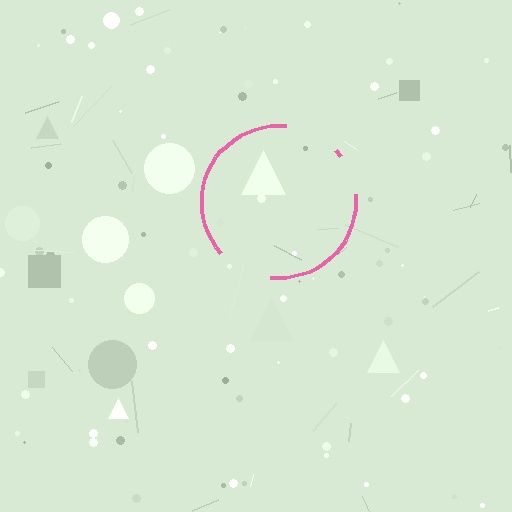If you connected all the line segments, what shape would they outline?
They would outline a circle.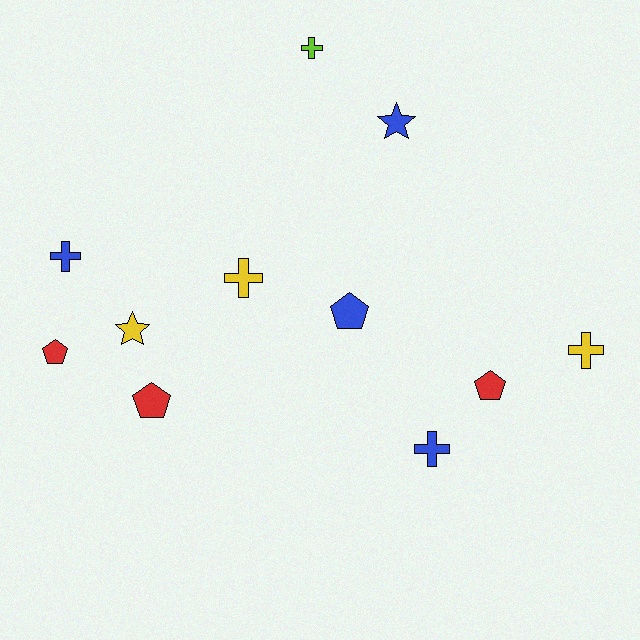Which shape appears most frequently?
Cross, with 5 objects.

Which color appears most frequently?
Blue, with 4 objects.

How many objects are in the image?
There are 11 objects.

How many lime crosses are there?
There is 1 lime cross.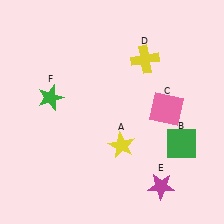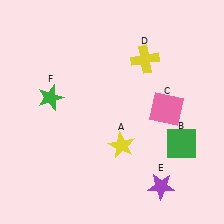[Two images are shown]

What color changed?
The star (E) changed from magenta in Image 1 to purple in Image 2.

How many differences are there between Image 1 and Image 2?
There is 1 difference between the two images.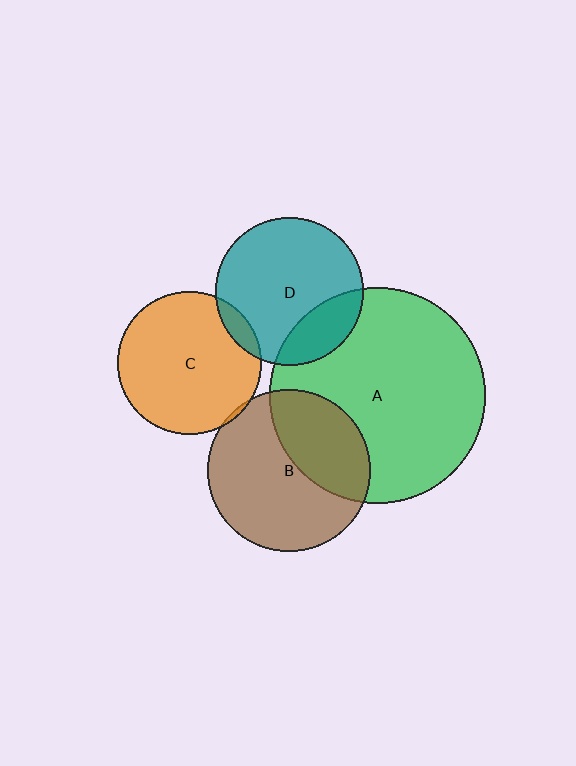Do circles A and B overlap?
Yes.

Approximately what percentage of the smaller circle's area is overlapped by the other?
Approximately 35%.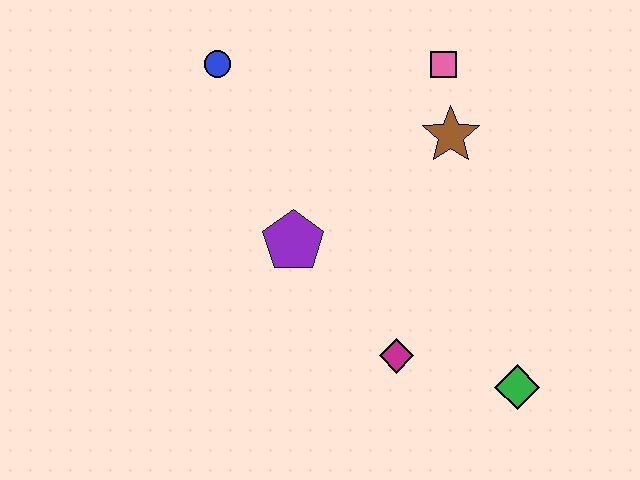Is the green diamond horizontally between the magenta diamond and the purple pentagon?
No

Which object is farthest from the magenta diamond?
The blue circle is farthest from the magenta diamond.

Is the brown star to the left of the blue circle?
No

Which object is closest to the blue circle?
The purple pentagon is closest to the blue circle.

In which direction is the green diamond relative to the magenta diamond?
The green diamond is to the right of the magenta diamond.